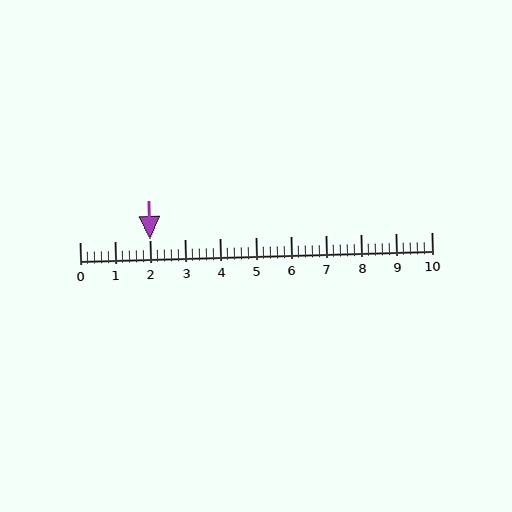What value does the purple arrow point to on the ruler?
The purple arrow points to approximately 2.0.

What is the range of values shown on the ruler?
The ruler shows values from 0 to 10.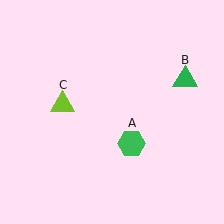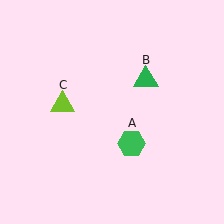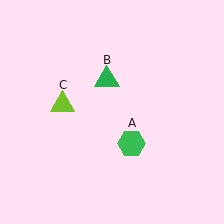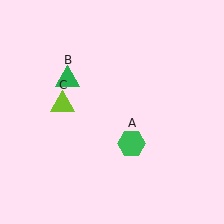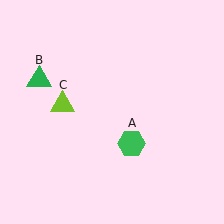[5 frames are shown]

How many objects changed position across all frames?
1 object changed position: green triangle (object B).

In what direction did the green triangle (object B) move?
The green triangle (object B) moved left.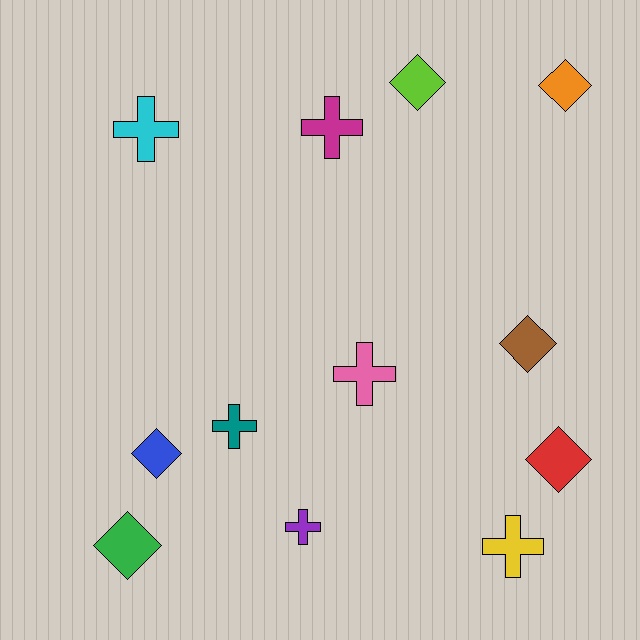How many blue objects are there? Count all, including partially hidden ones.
There is 1 blue object.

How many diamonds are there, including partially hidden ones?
There are 6 diamonds.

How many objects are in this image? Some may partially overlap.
There are 12 objects.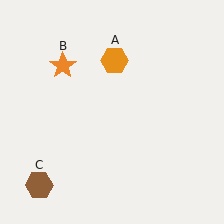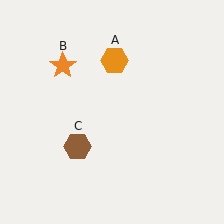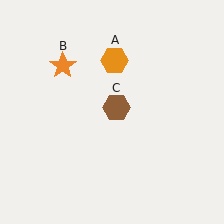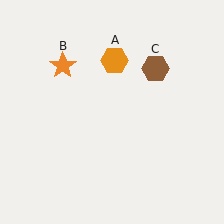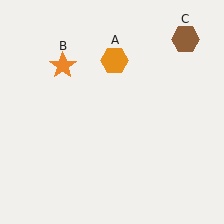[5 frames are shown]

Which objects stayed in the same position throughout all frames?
Orange hexagon (object A) and orange star (object B) remained stationary.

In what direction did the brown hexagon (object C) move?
The brown hexagon (object C) moved up and to the right.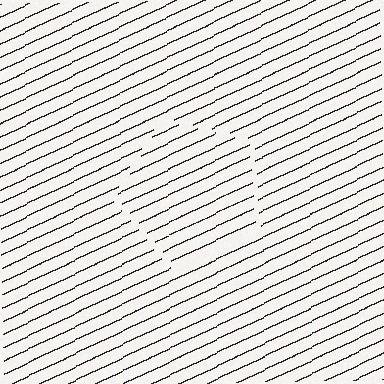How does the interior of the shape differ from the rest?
The interior of the shape contains the same grating, shifted by half a period — the contour is defined by the phase discontinuity where line-ends from the inner and outer gratings abut.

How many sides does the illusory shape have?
5 sides — the line-ends trace a pentagon.